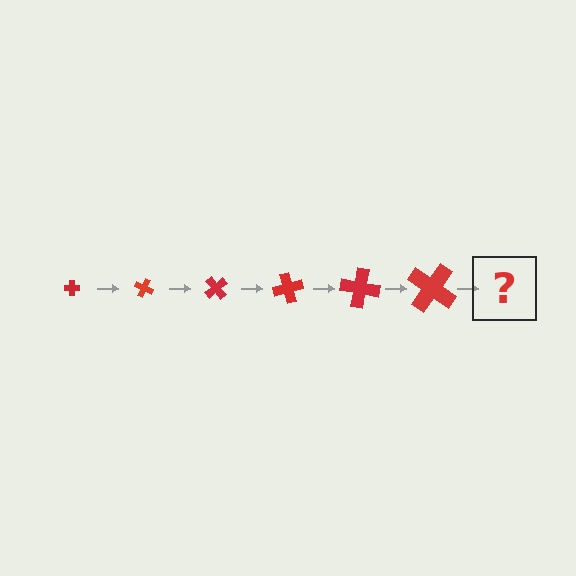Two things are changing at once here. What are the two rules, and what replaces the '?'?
The two rules are that the cross grows larger each step and it rotates 25 degrees each step. The '?' should be a cross, larger than the previous one and rotated 150 degrees from the start.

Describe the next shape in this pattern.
It should be a cross, larger than the previous one and rotated 150 degrees from the start.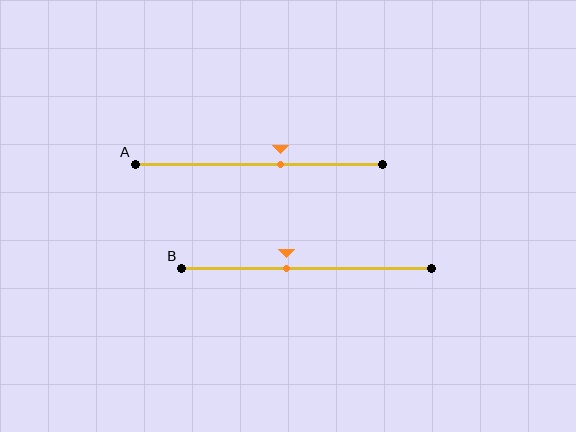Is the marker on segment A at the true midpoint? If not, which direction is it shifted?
No, the marker on segment A is shifted to the right by about 9% of the segment length.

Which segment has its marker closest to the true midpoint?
Segment B has its marker closest to the true midpoint.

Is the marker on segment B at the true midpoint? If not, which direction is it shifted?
No, the marker on segment B is shifted to the left by about 8% of the segment length.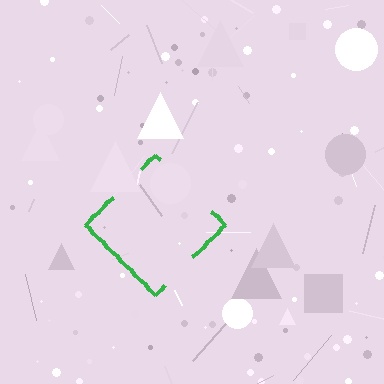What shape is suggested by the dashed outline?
The dashed outline suggests a diamond.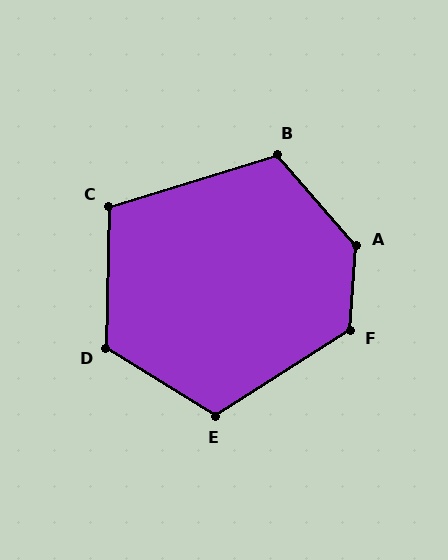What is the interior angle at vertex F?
Approximately 126 degrees (obtuse).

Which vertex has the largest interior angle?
A, at approximately 136 degrees.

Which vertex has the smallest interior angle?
C, at approximately 108 degrees.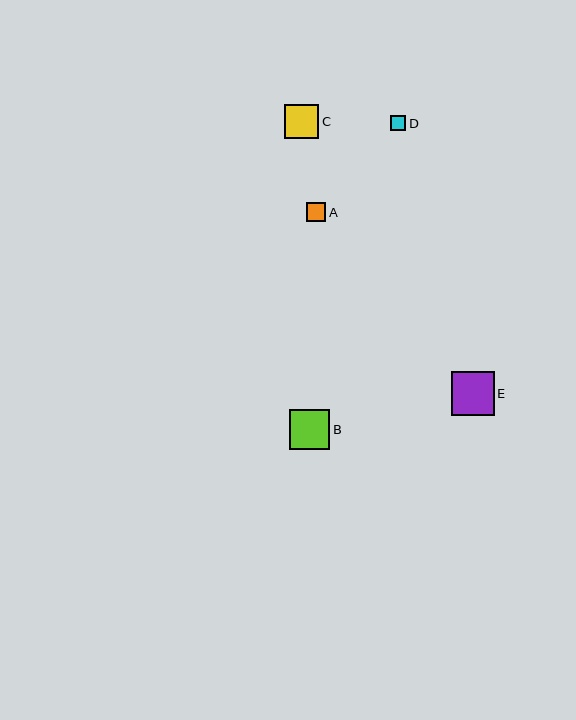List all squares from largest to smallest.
From largest to smallest: E, B, C, A, D.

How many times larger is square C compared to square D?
Square C is approximately 2.3 times the size of square D.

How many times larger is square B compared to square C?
Square B is approximately 1.2 times the size of square C.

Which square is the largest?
Square E is the largest with a size of approximately 43 pixels.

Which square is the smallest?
Square D is the smallest with a size of approximately 15 pixels.